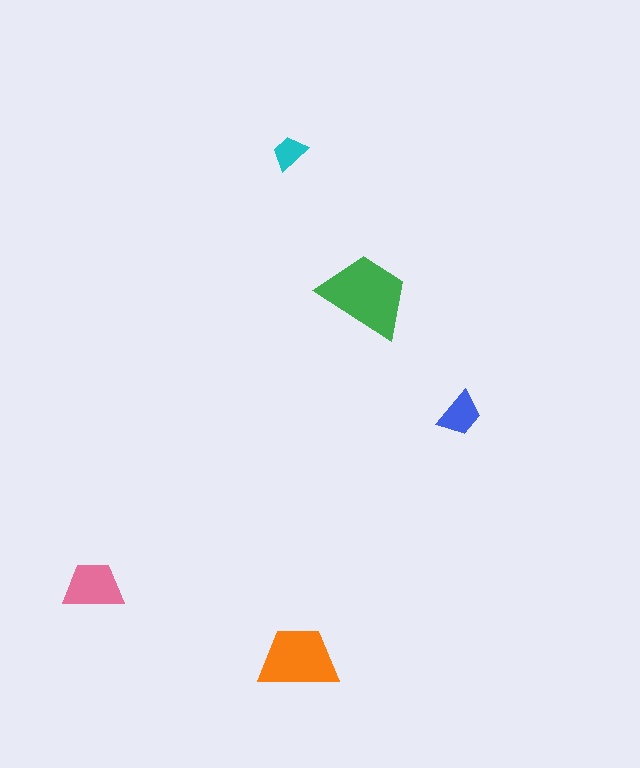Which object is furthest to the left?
The pink trapezoid is leftmost.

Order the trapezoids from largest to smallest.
the green one, the orange one, the pink one, the blue one, the cyan one.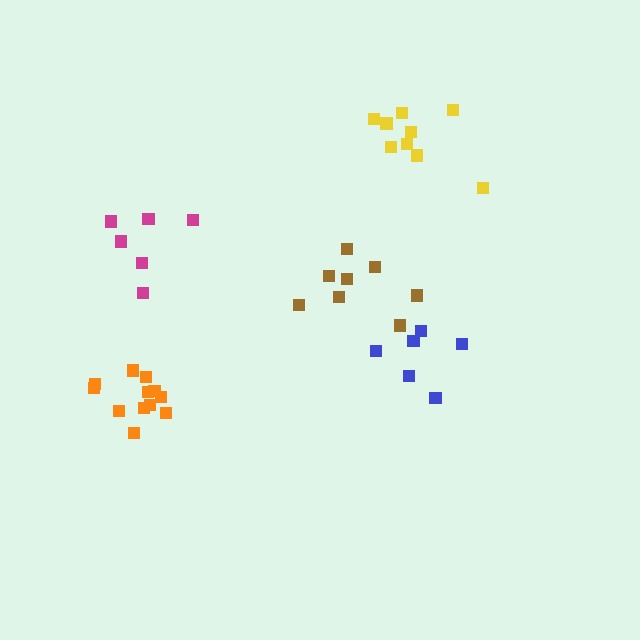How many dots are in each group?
Group 1: 6 dots, Group 2: 9 dots, Group 3: 8 dots, Group 4: 12 dots, Group 5: 6 dots (41 total).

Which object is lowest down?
The orange cluster is bottommost.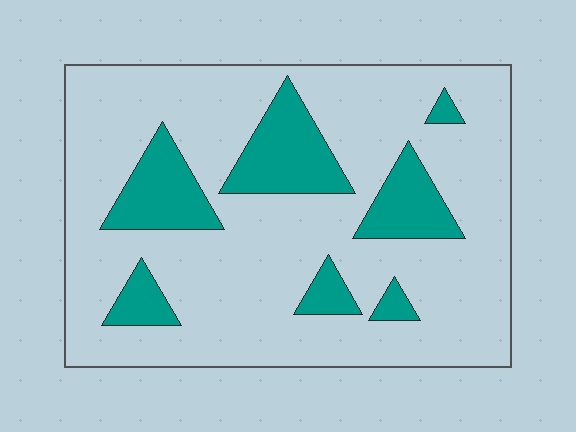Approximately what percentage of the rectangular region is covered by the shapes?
Approximately 20%.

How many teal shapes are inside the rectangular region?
7.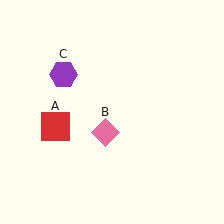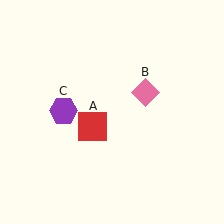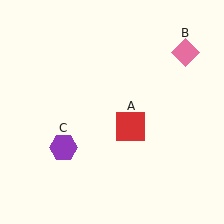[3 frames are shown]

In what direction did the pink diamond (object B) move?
The pink diamond (object B) moved up and to the right.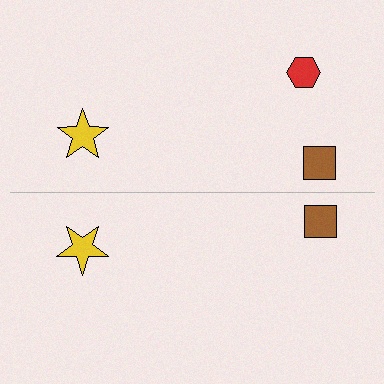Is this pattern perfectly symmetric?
No, the pattern is not perfectly symmetric. A red hexagon is missing from the bottom side.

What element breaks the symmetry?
A red hexagon is missing from the bottom side.